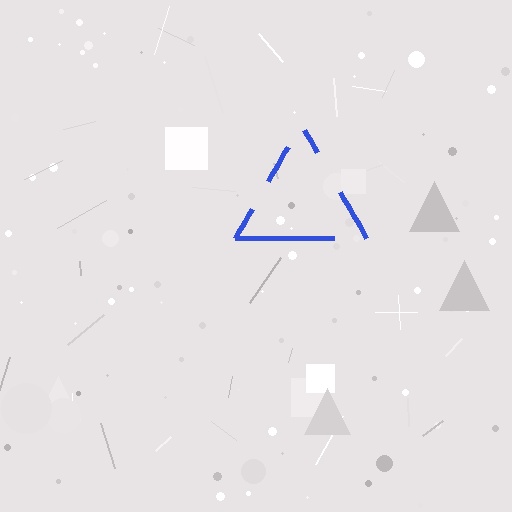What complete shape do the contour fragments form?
The contour fragments form a triangle.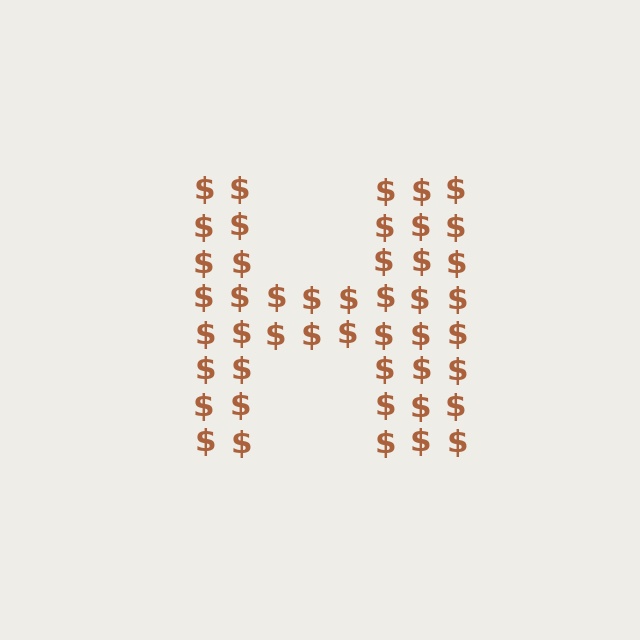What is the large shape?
The large shape is the letter H.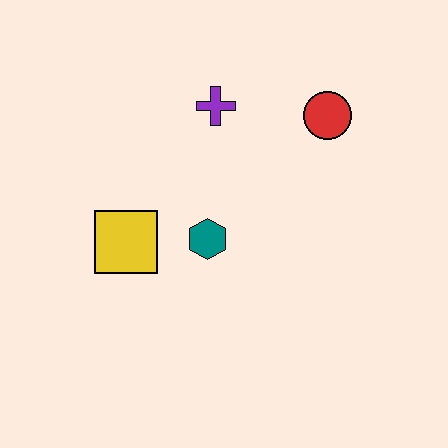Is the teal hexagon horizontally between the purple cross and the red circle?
No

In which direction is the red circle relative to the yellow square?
The red circle is to the right of the yellow square.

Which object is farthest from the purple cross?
The yellow square is farthest from the purple cross.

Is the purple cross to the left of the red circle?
Yes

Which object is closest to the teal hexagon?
The yellow square is closest to the teal hexagon.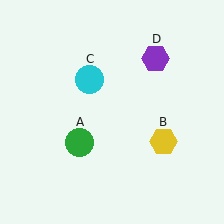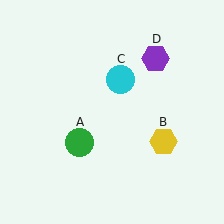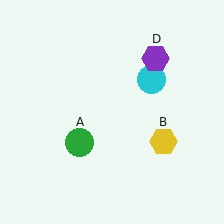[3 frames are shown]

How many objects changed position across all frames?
1 object changed position: cyan circle (object C).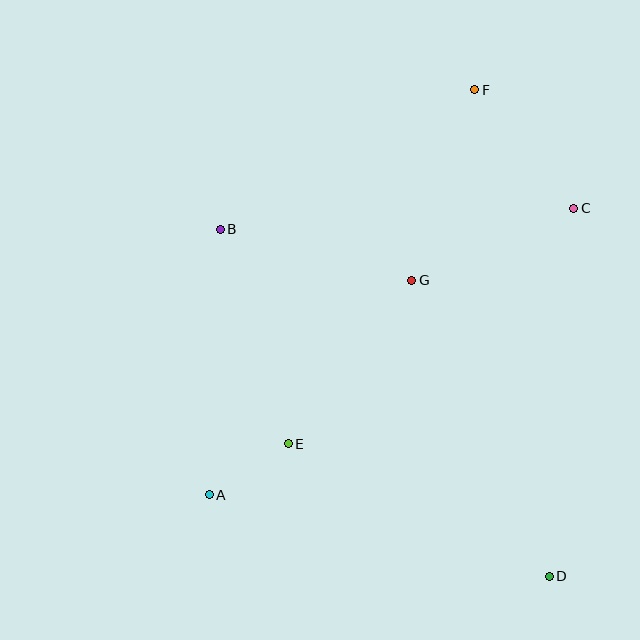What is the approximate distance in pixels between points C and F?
The distance between C and F is approximately 154 pixels.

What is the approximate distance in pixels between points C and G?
The distance between C and G is approximately 178 pixels.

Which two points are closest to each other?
Points A and E are closest to each other.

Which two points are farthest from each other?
Points D and F are farthest from each other.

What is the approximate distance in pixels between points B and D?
The distance between B and D is approximately 478 pixels.